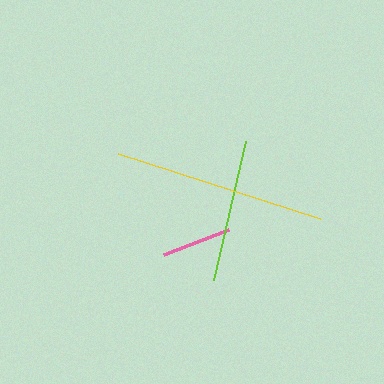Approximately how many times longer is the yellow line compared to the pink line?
The yellow line is approximately 3.1 times the length of the pink line.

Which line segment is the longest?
The yellow line is the longest at approximately 212 pixels.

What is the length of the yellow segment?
The yellow segment is approximately 212 pixels long.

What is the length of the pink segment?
The pink segment is approximately 69 pixels long.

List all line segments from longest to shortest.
From longest to shortest: yellow, lime, pink.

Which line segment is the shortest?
The pink line is the shortest at approximately 69 pixels.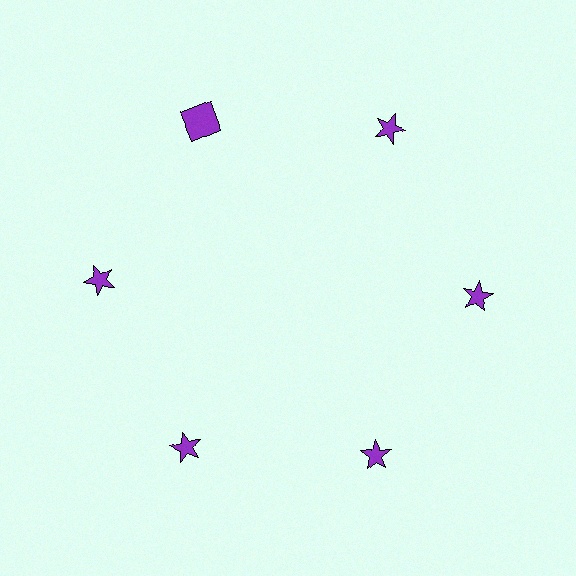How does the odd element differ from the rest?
It has a different shape: square instead of star.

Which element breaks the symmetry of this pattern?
The purple square at roughly the 11 o'clock position breaks the symmetry. All other shapes are purple stars.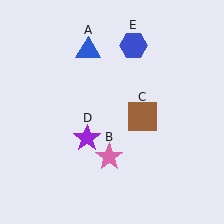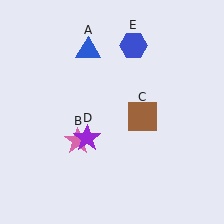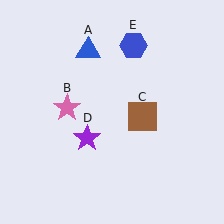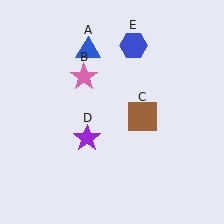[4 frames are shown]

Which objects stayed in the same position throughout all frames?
Blue triangle (object A) and brown square (object C) and purple star (object D) and blue hexagon (object E) remained stationary.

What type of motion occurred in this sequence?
The pink star (object B) rotated clockwise around the center of the scene.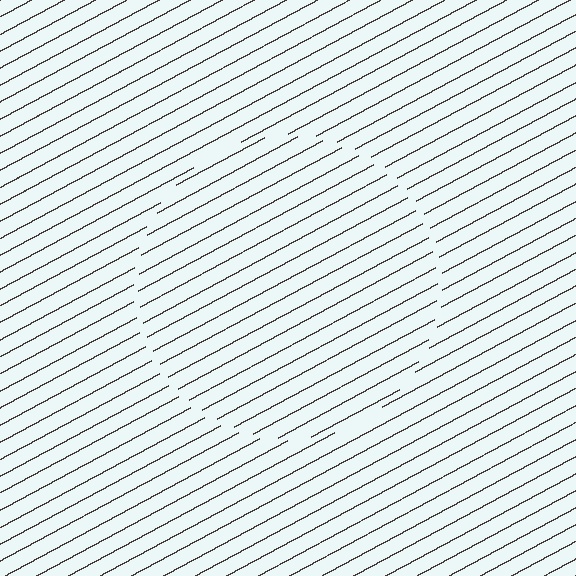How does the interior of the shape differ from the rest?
The interior of the shape contains the same grating, shifted by half a period — the contour is defined by the phase discontinuity where line-ends from the inner and outer gratings abut.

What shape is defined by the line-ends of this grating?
An illusory circle. The interior of the shape contains the same grating, shifted by half a period — the contour is defined by the phase discontinuity where line-ends from the inner and outer gratings abut.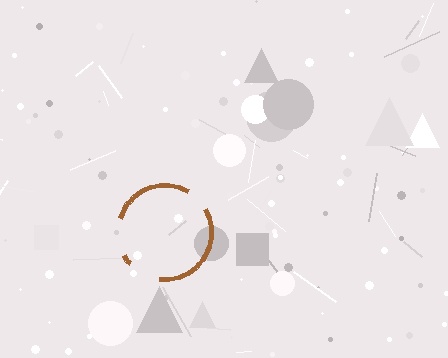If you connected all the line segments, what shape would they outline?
They would outline a circle.